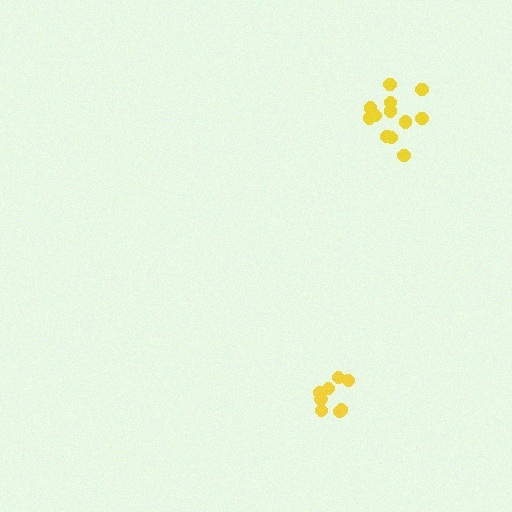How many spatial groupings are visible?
There are 2 spatial groupings.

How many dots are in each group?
Group 1: 12 dots, Group 2: 8 dots (20 total).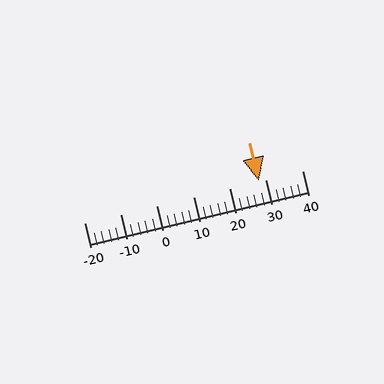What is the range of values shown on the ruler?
The ruler shows values from -20 to 40.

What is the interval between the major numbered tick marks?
The major tick marks are spaced 10 units apart.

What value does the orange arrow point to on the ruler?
The orange arrow points to approximately 28.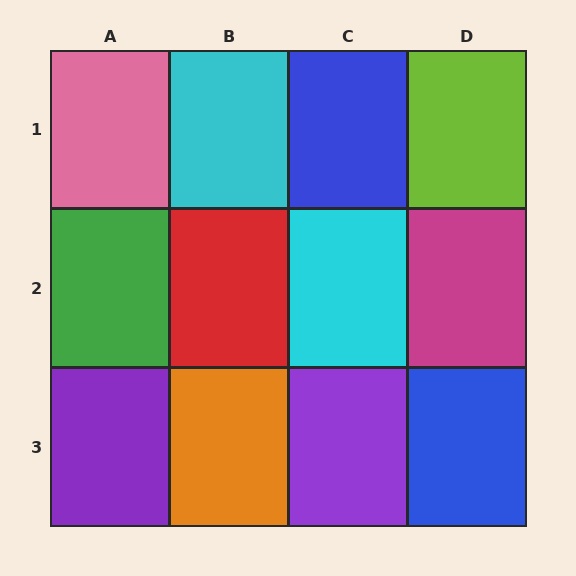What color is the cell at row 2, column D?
Magenta.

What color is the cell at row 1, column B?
Cyan.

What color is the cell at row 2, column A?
Green.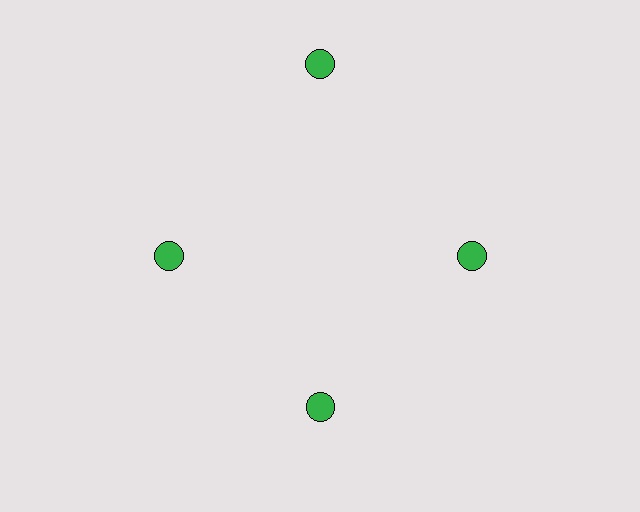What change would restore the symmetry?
The symmetry would be restored by moving it inward, back onto the ring so that all 4 circles sit at equal angles and equal distance from the center.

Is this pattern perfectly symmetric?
No. The 4 green circles are arranged in a ring, but one element near the 12 o'clock position is pushed outward from the center, breaking the 4-fold rotational symmetry.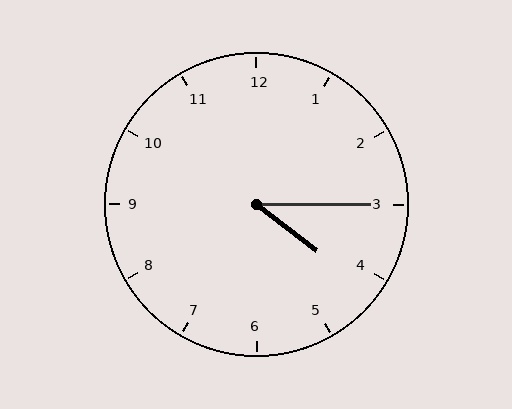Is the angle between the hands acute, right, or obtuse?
It is acute.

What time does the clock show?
4:15.